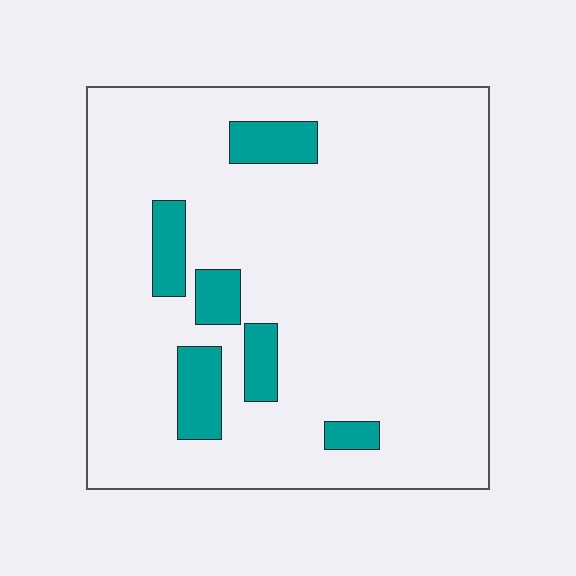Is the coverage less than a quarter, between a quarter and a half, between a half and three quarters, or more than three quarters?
Less than a quarter.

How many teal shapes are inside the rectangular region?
6.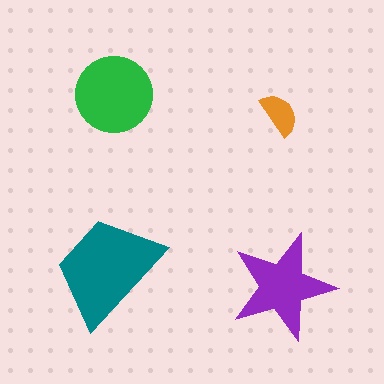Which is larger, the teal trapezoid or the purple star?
The teal trapezoid.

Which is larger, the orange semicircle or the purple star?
The purple star.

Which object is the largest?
The teal trapezoid.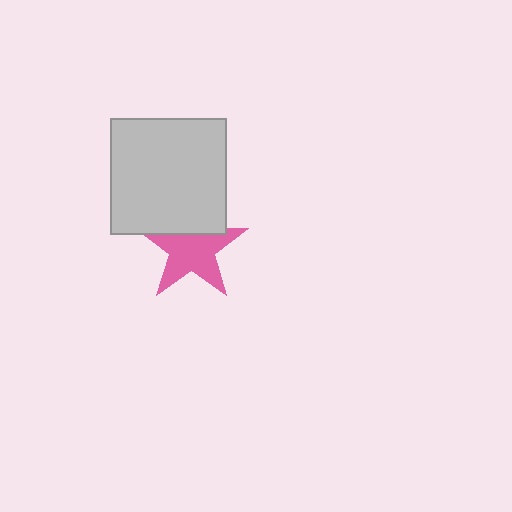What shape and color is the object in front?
The object in front is a light gray square.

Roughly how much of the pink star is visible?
Most of it is visible (roughly 70%).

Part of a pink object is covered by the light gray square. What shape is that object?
It is a star.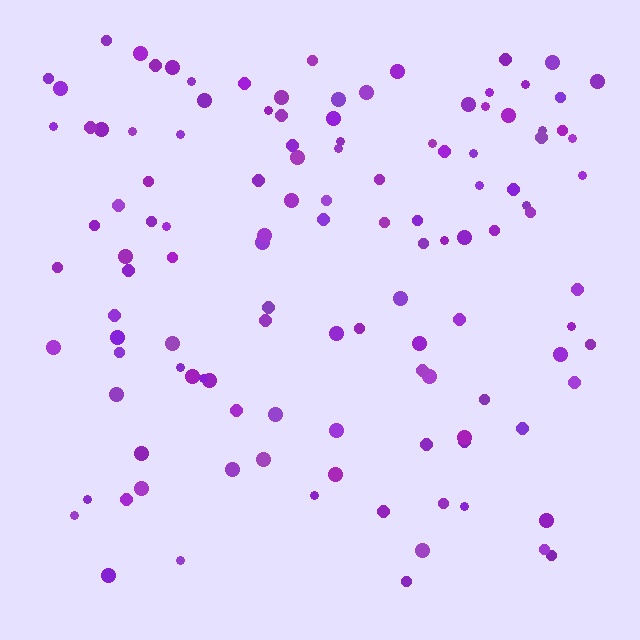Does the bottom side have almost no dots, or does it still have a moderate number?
Still a moderate number, just noticeably fewer than the top.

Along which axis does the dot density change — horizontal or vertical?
Vertical.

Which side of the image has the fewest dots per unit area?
The bottom.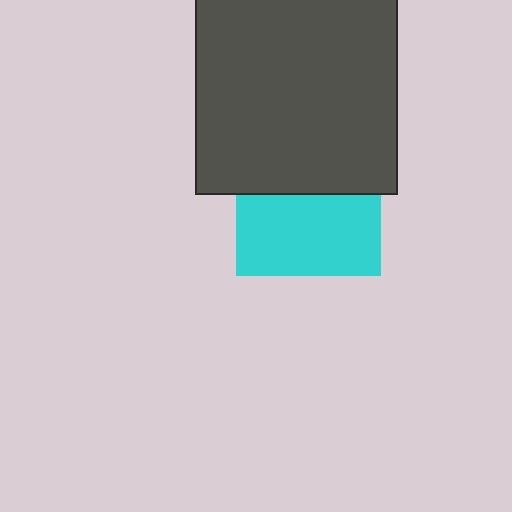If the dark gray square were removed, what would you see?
You would see the complete cyan square.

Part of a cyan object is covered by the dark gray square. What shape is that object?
It is a square.